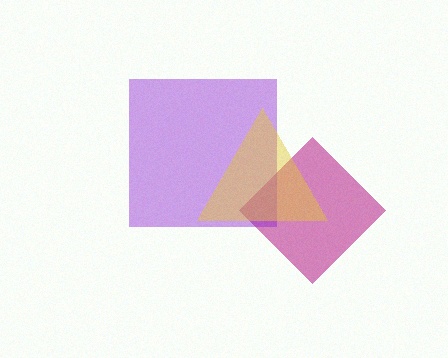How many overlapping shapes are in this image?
There are 3 overlapping shapes in the image.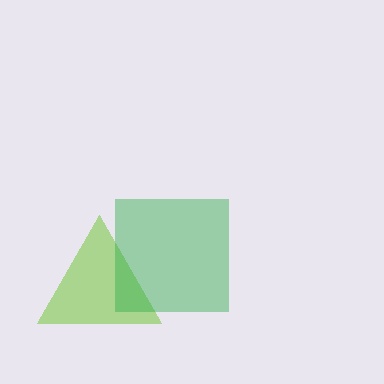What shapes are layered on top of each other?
The layered shapes are: a lime triangle, a green square.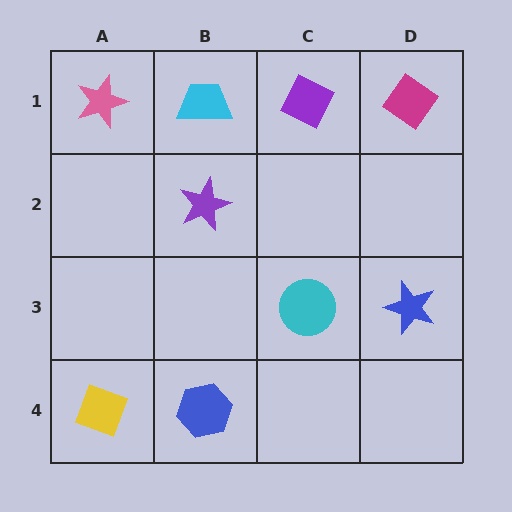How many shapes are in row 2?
1 shape.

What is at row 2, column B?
A purple star.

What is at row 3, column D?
A blue star.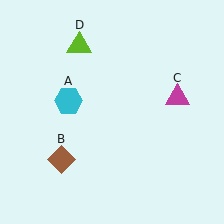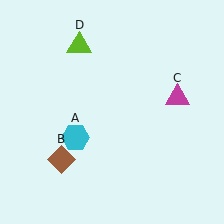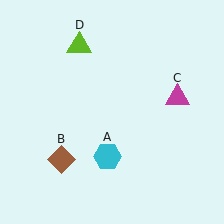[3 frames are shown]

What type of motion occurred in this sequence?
The cyan hexagon (object A) rotated counterclockwise around the center of the scene.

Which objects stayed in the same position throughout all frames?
Brown diamond (object B) and magenta triangle (object C) and lime triangle (object D) remained stationary.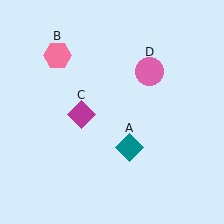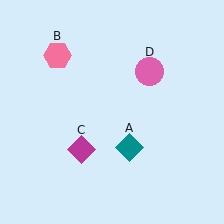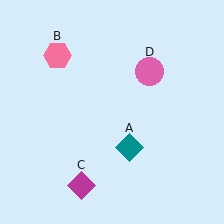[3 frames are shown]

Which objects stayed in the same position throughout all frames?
Teal diamond (object A) and pink hexagon (object B) and pink circle (object D) remained stationary.